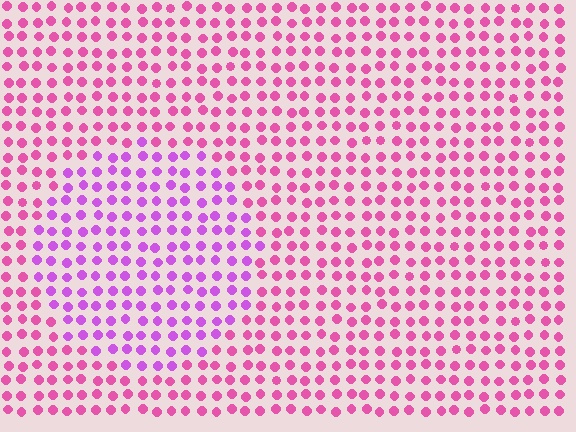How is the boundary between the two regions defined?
The boundary is defined purely by a slight shift in hue (about 34 degrees). Spacing, size, and orientation are identical on both sides.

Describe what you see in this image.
The image is filled with small pink elements in a uniform arrangement. A circle-shaped region is visible where the elements are tinted to a slightly different hue, forming a subtle color boundary.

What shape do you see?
I see a circle.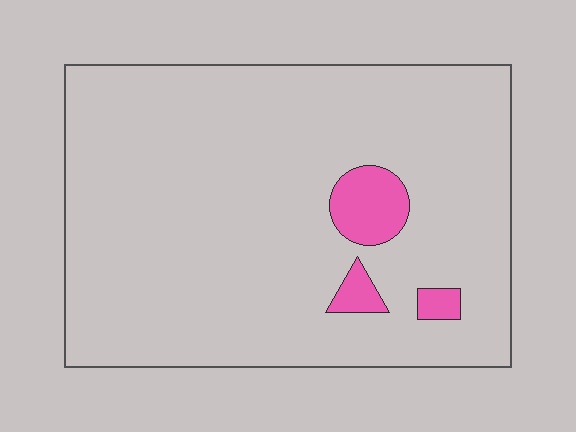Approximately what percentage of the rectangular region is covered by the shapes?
Approximately 5%.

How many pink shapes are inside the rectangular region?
3.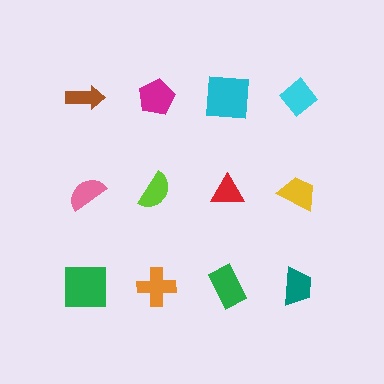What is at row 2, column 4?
A yellow trapezoid.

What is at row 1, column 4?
A cyan diamond.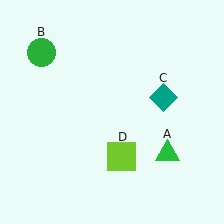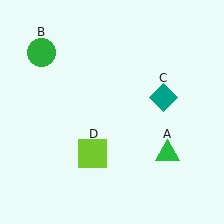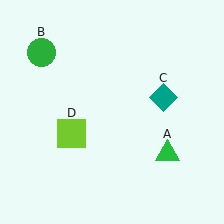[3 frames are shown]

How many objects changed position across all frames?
1 object changed position: lime square (object D).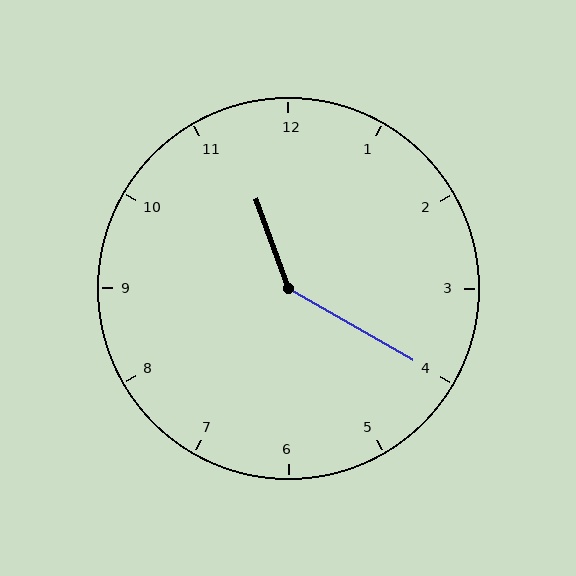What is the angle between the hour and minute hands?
Approximately 140 degrees.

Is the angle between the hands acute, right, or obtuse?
It is obtuse.